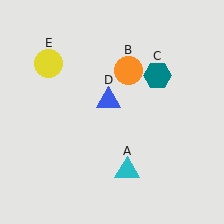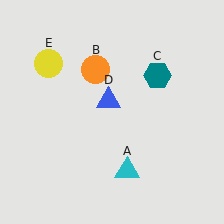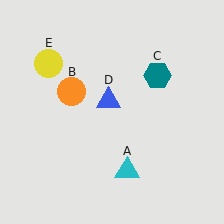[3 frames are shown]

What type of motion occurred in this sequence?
The orange circle (object B) rotated counterclockwise around the center of the scene.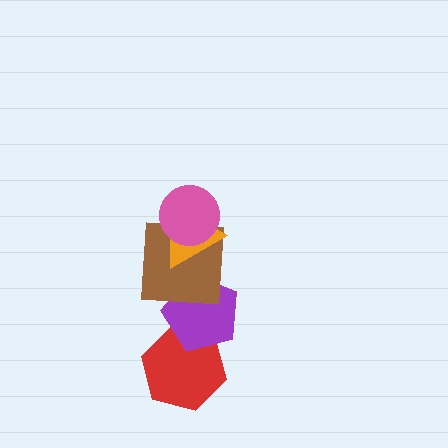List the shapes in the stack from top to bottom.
From top to bottom: the pink circle, the orange triangle, the brown square, the purple pentagon, the red hexagon.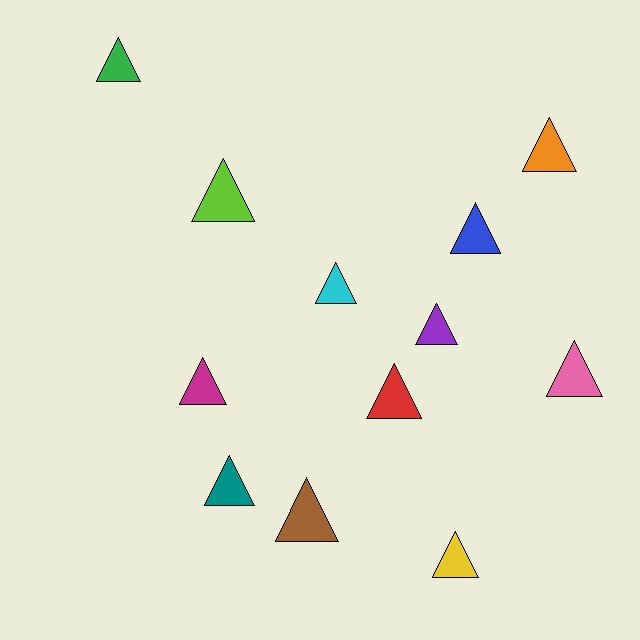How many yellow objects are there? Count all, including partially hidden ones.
There is 1 yellow object.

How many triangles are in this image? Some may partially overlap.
There are 12 triangles.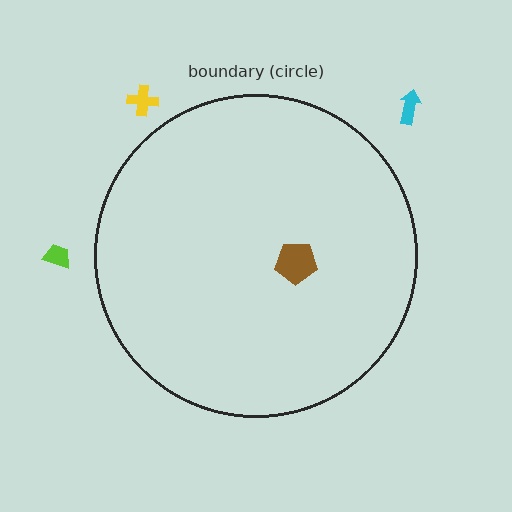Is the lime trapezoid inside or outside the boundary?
Outside.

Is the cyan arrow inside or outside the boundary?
Outside.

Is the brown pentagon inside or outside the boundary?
Inside.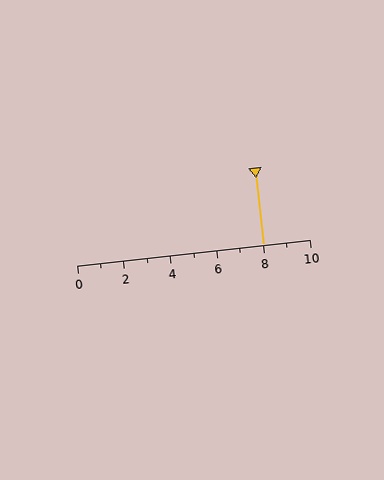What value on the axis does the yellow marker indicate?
The marker indicates approximately 8.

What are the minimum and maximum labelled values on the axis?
The axis runs from 0 to 10.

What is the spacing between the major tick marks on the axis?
The major ticks are spaced 2 apart.